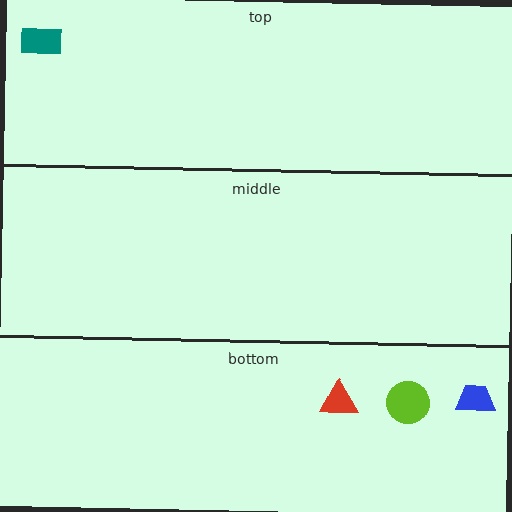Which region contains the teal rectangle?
The top region.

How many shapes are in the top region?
1.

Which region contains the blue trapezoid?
The bottom region.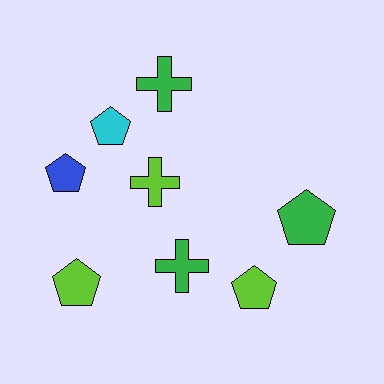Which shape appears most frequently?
Pentagon, with 5 objects.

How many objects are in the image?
There are 8 objects.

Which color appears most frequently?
Lime, with 3 objects.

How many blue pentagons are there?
There is 1 blue pentagon.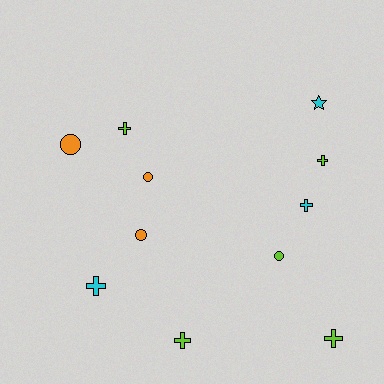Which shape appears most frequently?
Cross, with 6 objects.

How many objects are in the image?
There are 11 objects.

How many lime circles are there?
There is 1 lime circle.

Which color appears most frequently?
Lime, with 5 objects.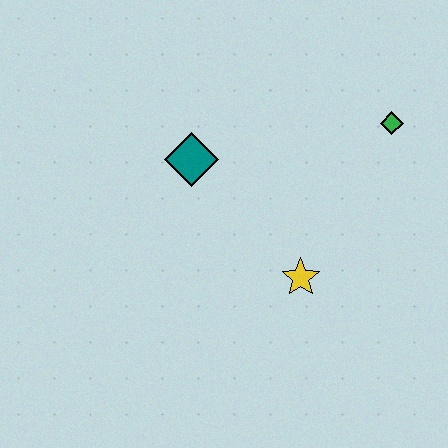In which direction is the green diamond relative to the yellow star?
The green diamond is above the yellow star.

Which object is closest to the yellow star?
The teal diamond is closest to the yellow star.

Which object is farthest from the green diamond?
The teal diamond is farthest from the green diamond.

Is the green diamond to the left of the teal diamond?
No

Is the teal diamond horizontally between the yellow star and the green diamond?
No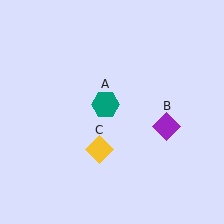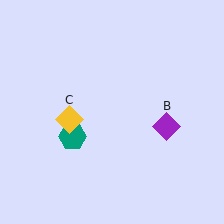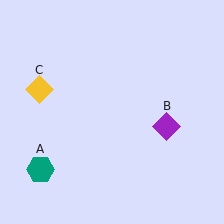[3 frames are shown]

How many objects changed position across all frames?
2 objects changed position: teal hexagon (object A), yellow diamond (object C).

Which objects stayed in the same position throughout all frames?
Purple diamond (object B) remained stationary.